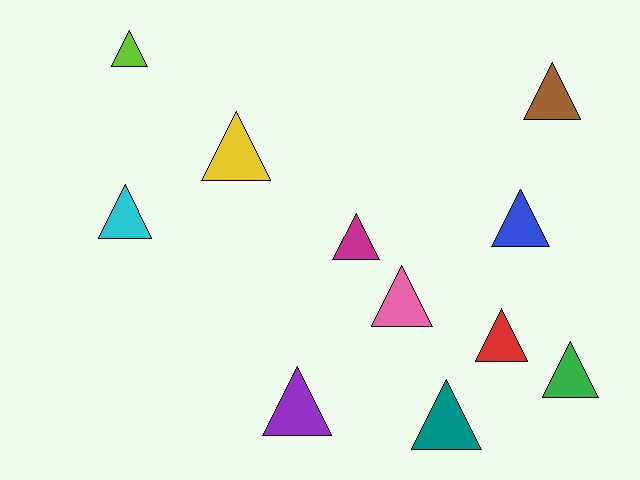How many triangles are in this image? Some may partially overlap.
There are 11 triangles.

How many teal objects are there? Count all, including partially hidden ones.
There is 1 teal object.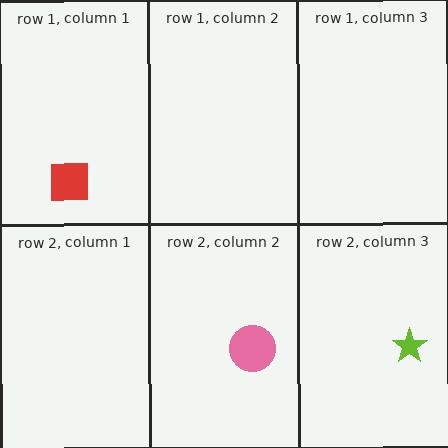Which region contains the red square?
The row 1, column 1 region.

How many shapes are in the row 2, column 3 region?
1.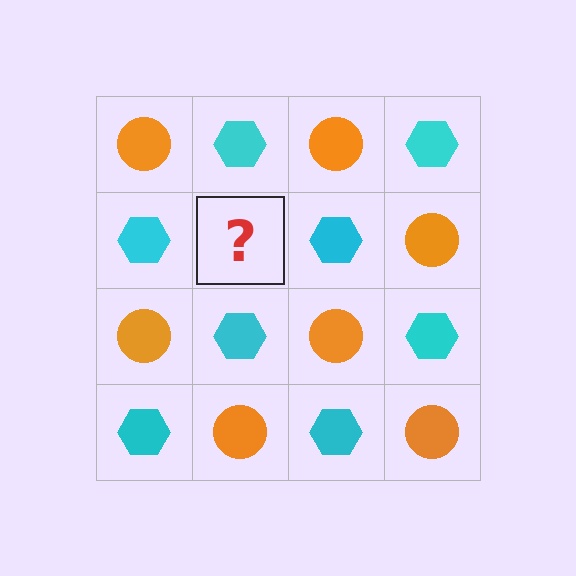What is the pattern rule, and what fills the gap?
The rule is that it alternates orange circle and cyan hexagon in a checkerboard pattern. The gap should be filled with an orange circle.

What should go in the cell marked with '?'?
The missing cell should contain an orange circle.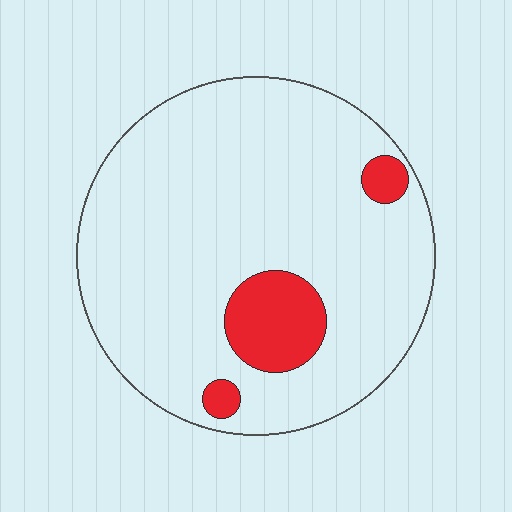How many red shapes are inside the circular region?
3.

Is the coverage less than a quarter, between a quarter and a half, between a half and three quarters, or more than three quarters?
Less than a quarter.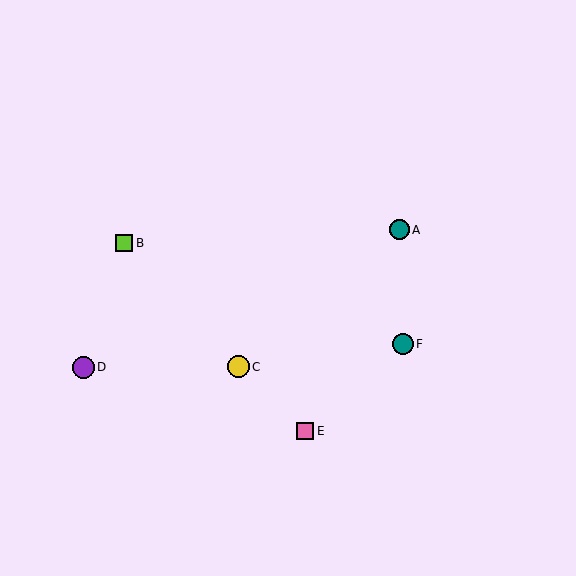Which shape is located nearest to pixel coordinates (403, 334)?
The teal circle (labeled F) at (403, 344) is nearest to that location.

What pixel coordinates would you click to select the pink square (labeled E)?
Click at (305, 431) to select the pink square E.